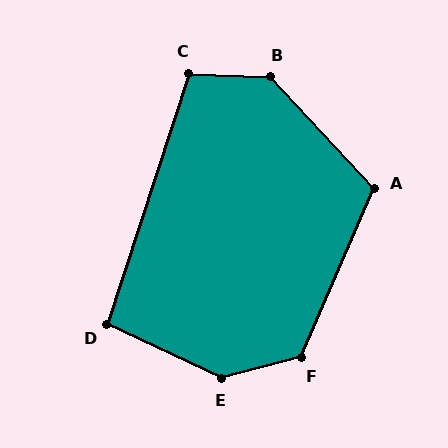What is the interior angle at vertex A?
Approximately 114 degrees (obtuse).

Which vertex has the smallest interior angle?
D, at approximately 97 degrees.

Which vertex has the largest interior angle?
E, at approximately 140 degrees.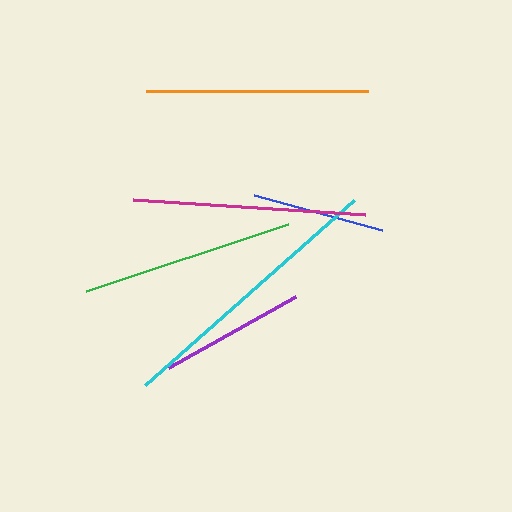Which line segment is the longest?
The cyan line is the longest at approximately 278 pixels.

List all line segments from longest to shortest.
From longest to shortest: cyan, magenta, orange, green, purple, blue.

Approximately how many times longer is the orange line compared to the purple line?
The orange line is approximately 1.5 times the length of the purple line.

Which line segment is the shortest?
The blue line is the shortest at approximately 133 pixels.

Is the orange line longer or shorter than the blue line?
The orange line is longer than the blue line.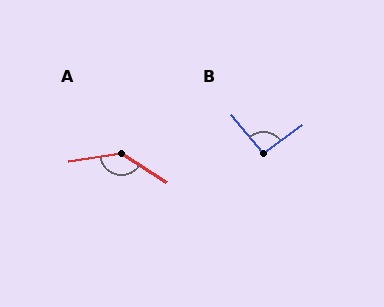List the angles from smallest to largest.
B (94°), A (139°).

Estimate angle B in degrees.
Approximately 94 degrees.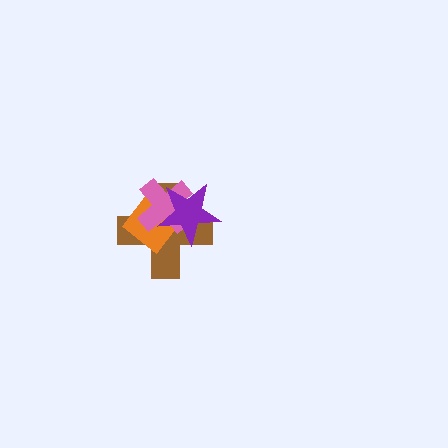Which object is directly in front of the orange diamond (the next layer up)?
The pink cross is directly in front of the orange diamond.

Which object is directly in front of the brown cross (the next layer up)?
The orange diamond is directly in front of the brown cross.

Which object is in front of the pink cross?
The purple star is in front of the pink cross.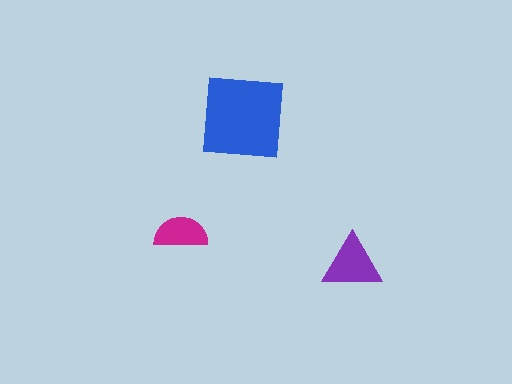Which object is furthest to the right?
The purple triangle is rightmost.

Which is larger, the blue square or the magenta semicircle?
The blue square.